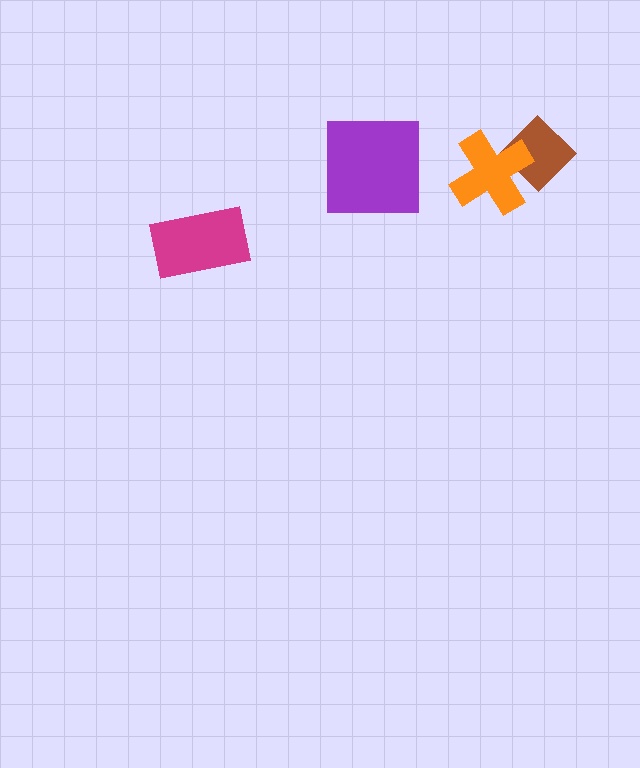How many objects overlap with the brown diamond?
1 object overlaps with the brown diamond.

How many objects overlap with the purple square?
0 objects overlap with the purple square.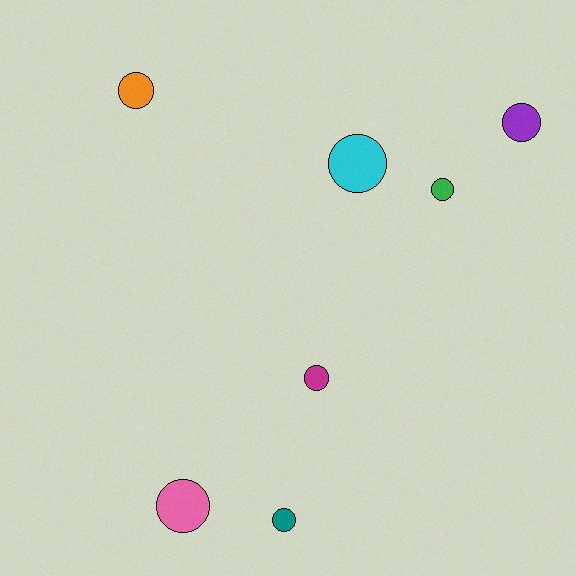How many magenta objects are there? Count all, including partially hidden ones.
There is 1 magenta object.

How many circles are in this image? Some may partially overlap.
There are 7 circles.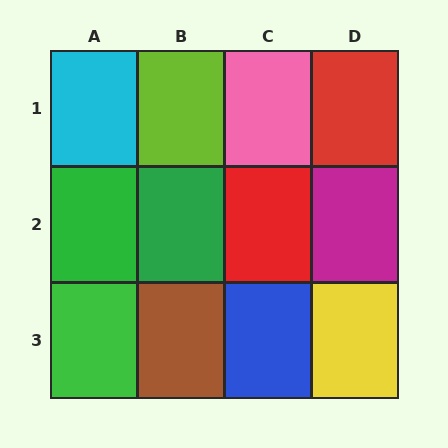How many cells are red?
2 cells are red.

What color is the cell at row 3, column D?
Yellow.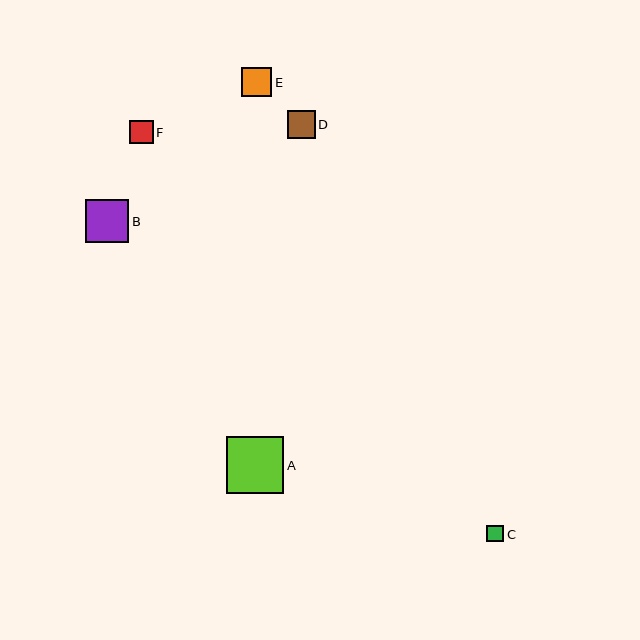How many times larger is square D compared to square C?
Square D is approximately 1.7 times the size of square C.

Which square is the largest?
Square A is the largest with a size of approximately 57 pixels.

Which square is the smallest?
Square C is the smallest with a size of approximately 17 pixels.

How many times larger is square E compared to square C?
Square E is approximately 1.8 times the size of square C.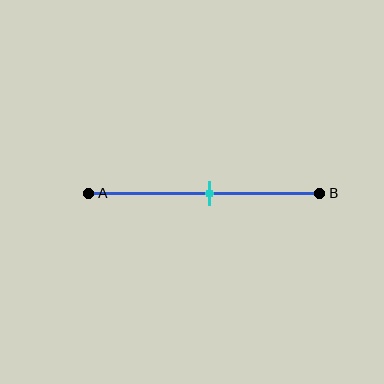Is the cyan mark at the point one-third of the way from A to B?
No, the mark is at about 50% from A, not at the 33% one-third point.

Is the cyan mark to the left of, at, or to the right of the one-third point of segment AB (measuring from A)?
The cyan mark is to the right of the one-third point of segment AB.